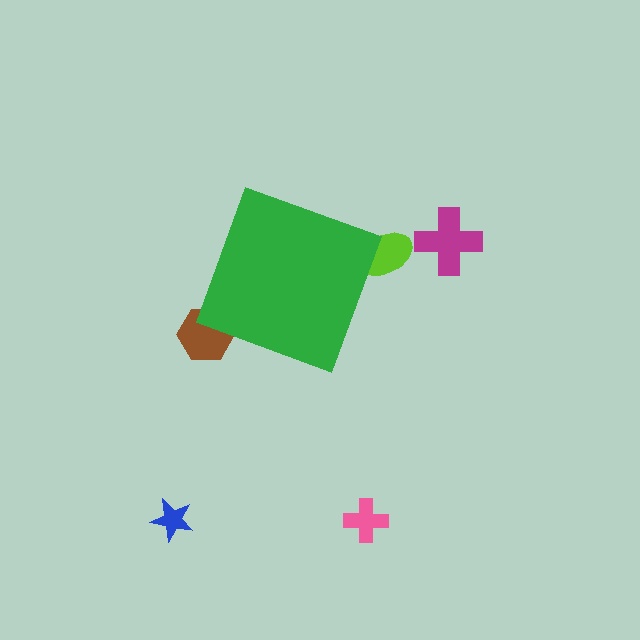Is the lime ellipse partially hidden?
Yes, the lime ellipse is partially hidden behind the green diamond.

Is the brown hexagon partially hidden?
Yes, the brown hexagon is partially hidden behind the green diamond.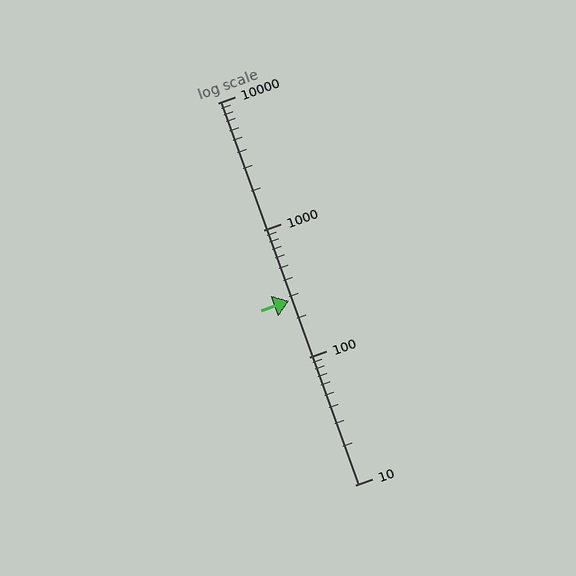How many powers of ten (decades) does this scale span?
The scale spans 3 decades, from 10 to 10000.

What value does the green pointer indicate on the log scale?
The pointer indicates approximately 280.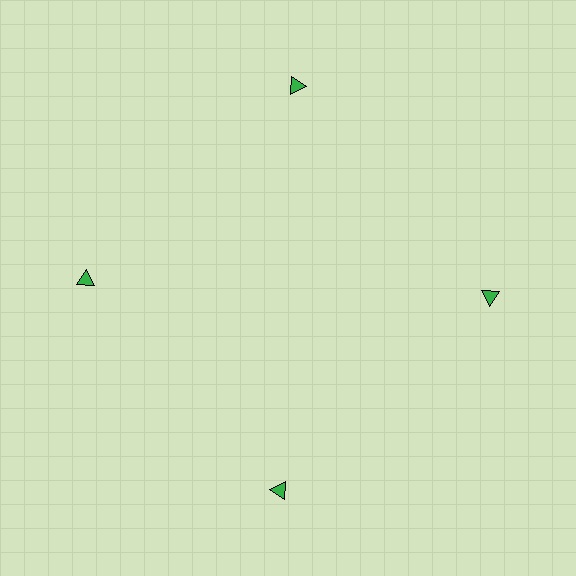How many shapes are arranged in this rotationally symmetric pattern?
There are 4 shapes, arranged in 4 groups of 1.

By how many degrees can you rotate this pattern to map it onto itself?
The pattern maps onto itself every 90 degrees of rotation.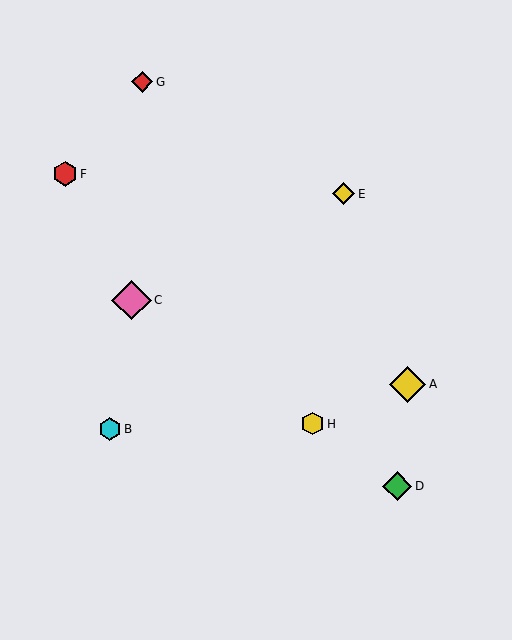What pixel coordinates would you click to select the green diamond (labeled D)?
Click at (397, 486) to select the green diamond D.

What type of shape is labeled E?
Shape E is a yellow diamond.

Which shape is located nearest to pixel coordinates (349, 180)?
The yellow diamond (labeled E) at (344, 194) is nearest to that location.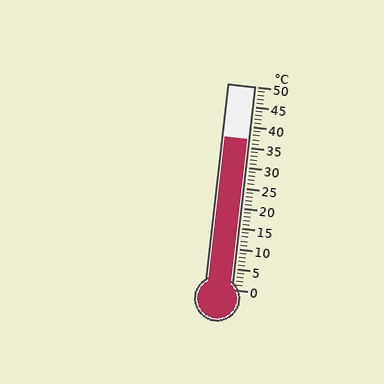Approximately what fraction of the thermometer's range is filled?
The thermometer is filled to approximately 75% of its range.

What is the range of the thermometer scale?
The thermometer scale ranges from 0°C to 50°C.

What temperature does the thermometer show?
The thermometer shows approximately 37°C.